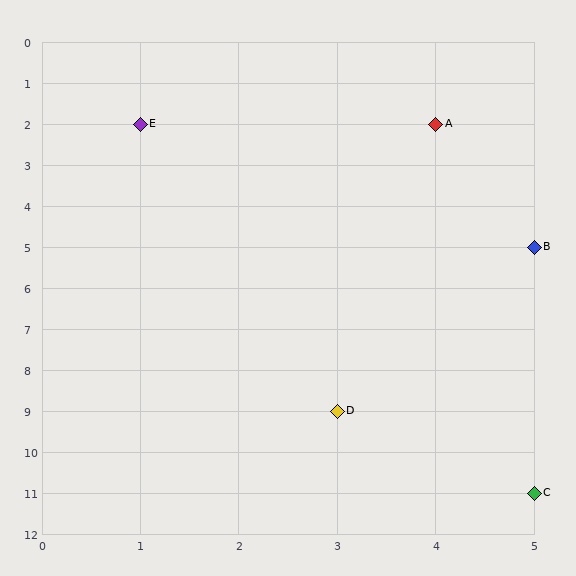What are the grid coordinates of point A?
Point A is at grid coordinates (4, 2).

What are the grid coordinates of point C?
Point C is at grid coordinates (5, 11).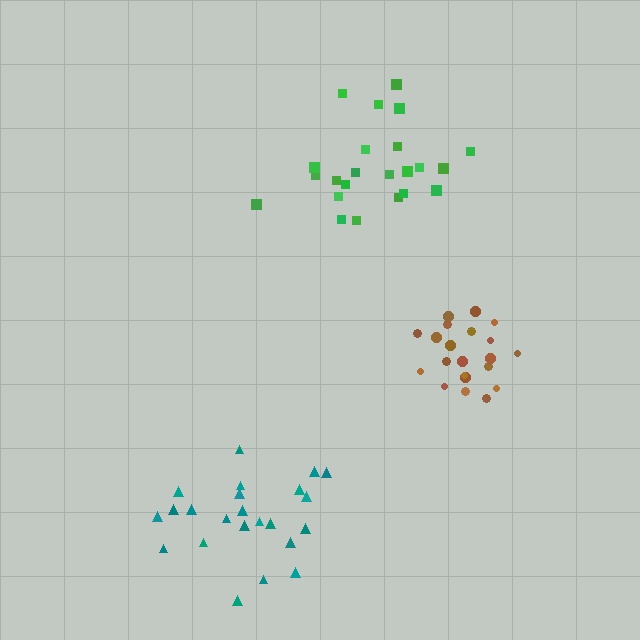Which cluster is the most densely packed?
Brown.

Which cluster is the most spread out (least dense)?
Green.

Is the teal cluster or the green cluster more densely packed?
Teal.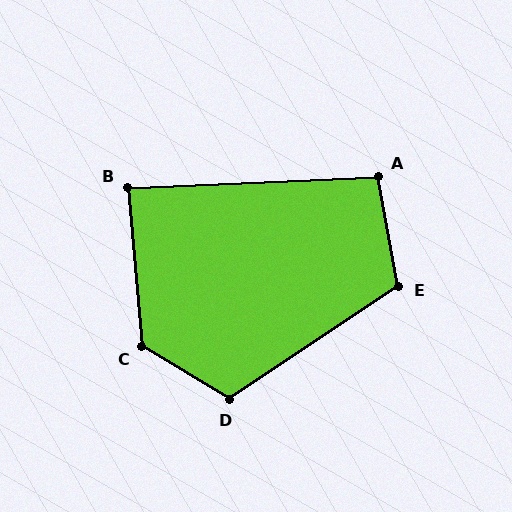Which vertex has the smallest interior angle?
B, at approximately 87 degrees.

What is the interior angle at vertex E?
Approximately 113 degrees (obtuse).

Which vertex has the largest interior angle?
C, at approximately 126 degrees.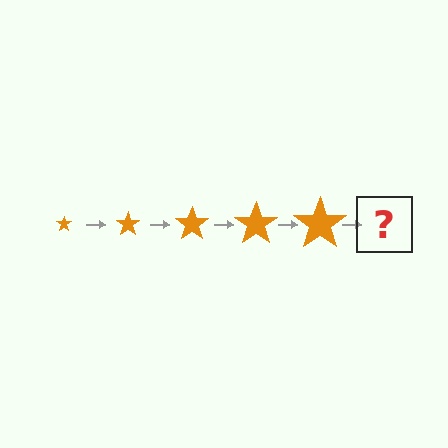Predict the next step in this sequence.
The next step is an orange star, larger than the previous one.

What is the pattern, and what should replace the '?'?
The pattern is that the star gets progressively larger each step. The '?' should be an orange star, larger than the previous one.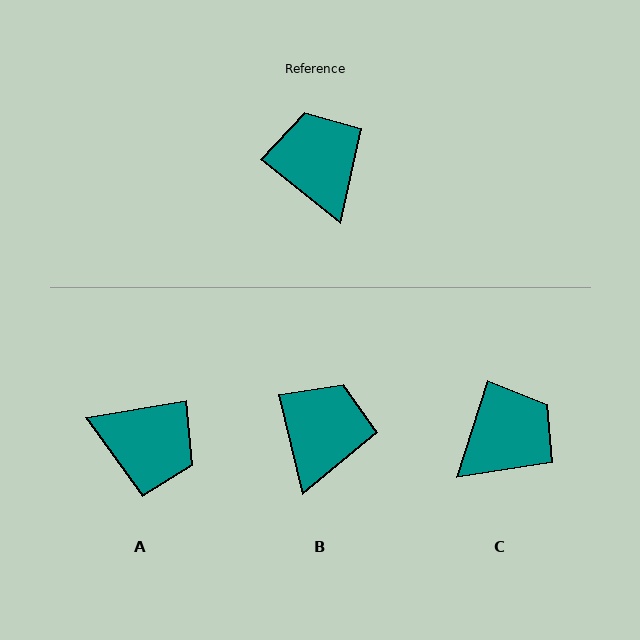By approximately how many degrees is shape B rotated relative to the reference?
Approximately 38 degrees clockwise.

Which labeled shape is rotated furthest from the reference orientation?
A, about 132 degrees away.